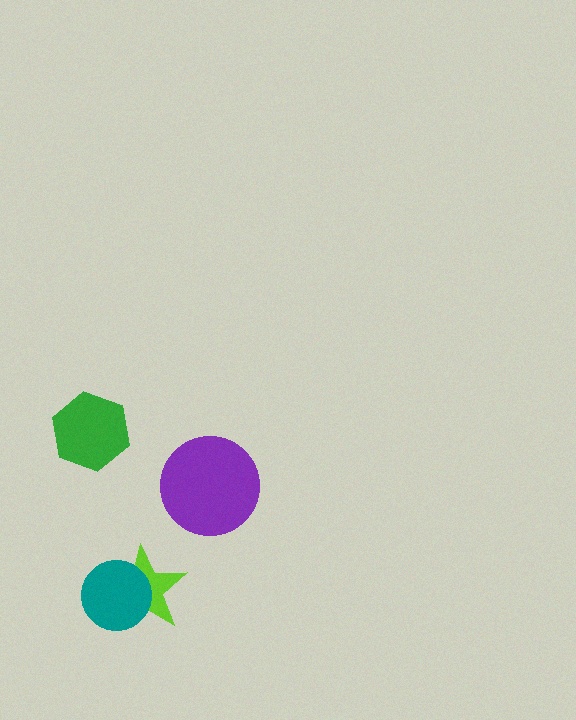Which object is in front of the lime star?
The teal circle is in front of the lime star.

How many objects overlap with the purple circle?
0 objects overlap with the purple circle.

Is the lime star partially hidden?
Yes, it is partially covered by another shape.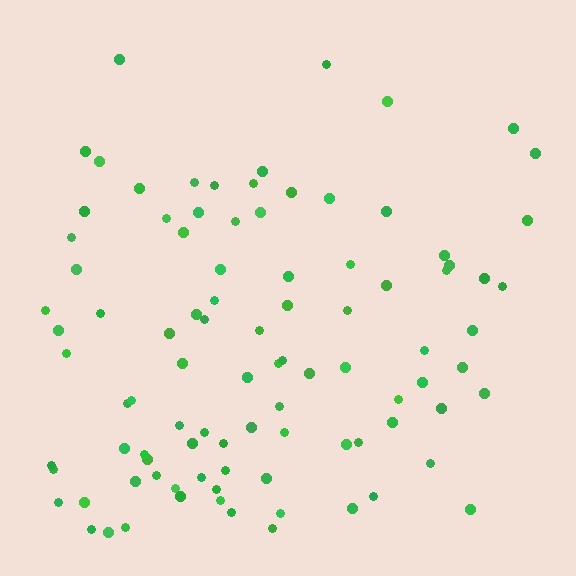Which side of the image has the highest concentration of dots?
The bottom.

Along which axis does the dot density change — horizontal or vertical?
Vertical.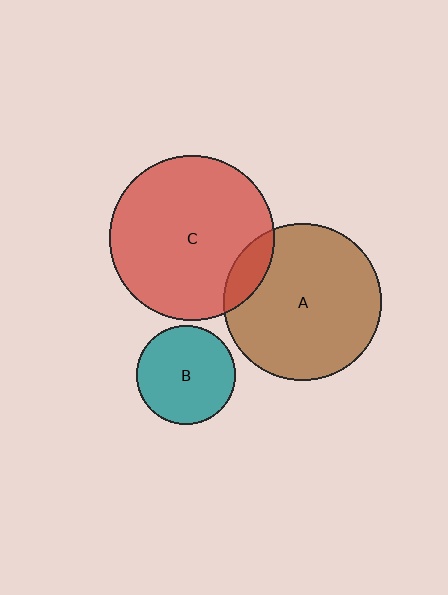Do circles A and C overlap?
Yes.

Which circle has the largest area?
Circle C (red).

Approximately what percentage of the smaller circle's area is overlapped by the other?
Approximately 10%.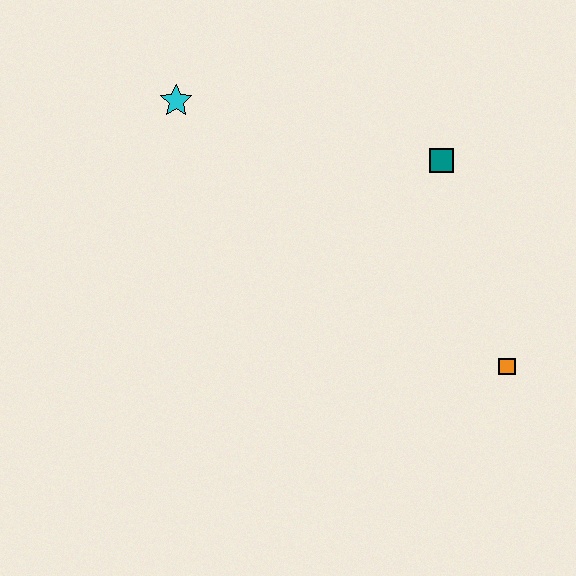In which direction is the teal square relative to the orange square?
The teal square is above the orange square.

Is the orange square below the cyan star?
Yes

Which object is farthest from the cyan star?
The orange square is farthest from the cyan star.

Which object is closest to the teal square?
The orange square is closest to the teal square.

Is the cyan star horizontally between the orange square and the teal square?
No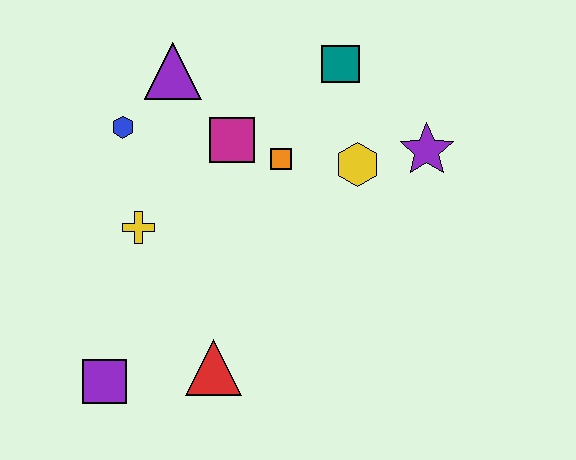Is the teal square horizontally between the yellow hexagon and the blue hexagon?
Yes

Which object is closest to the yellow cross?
The blue hexagon is closest to the yellow cross.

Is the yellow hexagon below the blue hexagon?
Yes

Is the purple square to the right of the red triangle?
No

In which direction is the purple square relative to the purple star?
The purple square is to the left of the purple star.